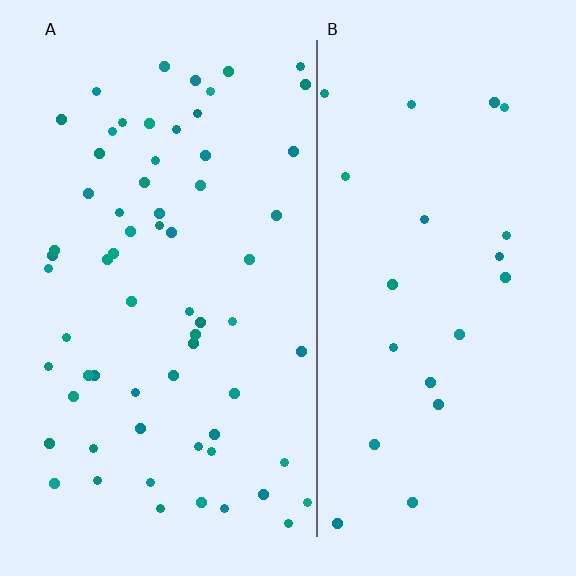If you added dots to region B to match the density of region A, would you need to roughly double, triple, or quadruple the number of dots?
Approximately triple.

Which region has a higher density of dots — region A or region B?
A (the left).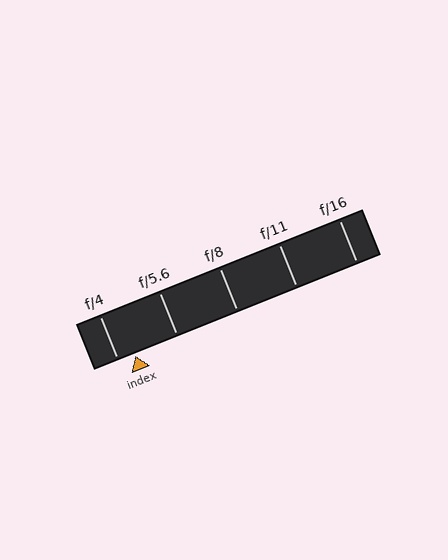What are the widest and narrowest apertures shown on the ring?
The widest aperture shown is f/4 and the narrowest is f/16.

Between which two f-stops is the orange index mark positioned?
The index mark is between f/4 and f/5.6.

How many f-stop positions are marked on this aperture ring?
There are 5 f-stop positions marked.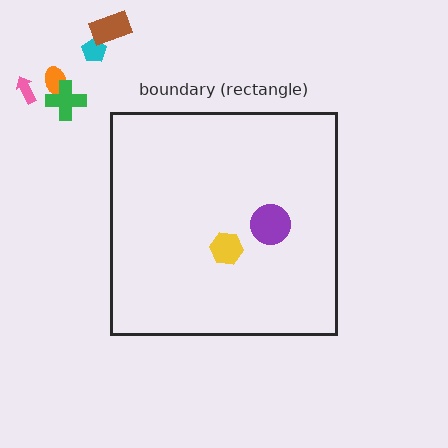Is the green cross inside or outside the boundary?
Outside.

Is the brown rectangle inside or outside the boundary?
Outside.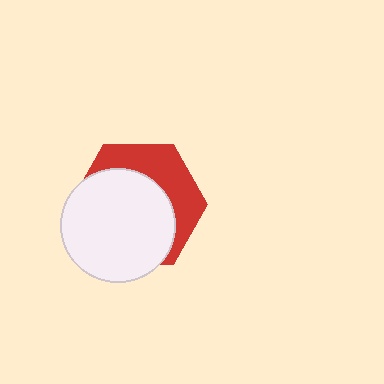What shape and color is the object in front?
The object in front is a white circle.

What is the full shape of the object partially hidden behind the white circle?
The partially hidden object is a red hexagon.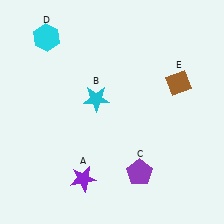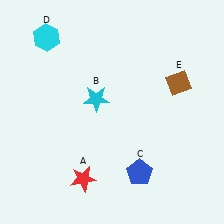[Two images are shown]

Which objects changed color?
A changed from purple to red. C changed from purple to blue.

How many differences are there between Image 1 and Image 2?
There are 2 differences between the two images.